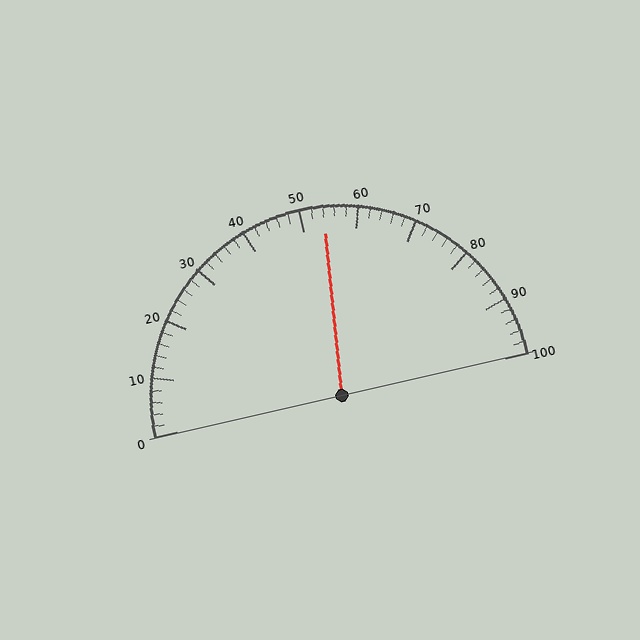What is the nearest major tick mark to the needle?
The nearest major tick mark is 50.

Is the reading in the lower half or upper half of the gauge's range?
The reading is in the upper half of the range (0 to 100).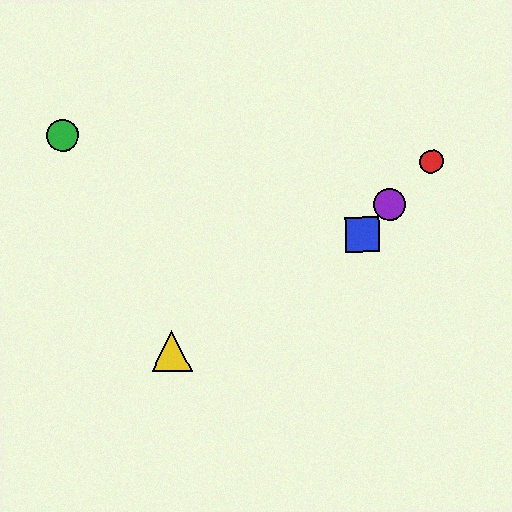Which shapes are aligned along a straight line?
The red circle, the blue square, the purple circle are aligned along a straight line.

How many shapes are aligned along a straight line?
3 shapes (the red circle, the blue square, the purple circle) are aligned along a straight line.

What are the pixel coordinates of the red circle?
The red circle is at (431, 161).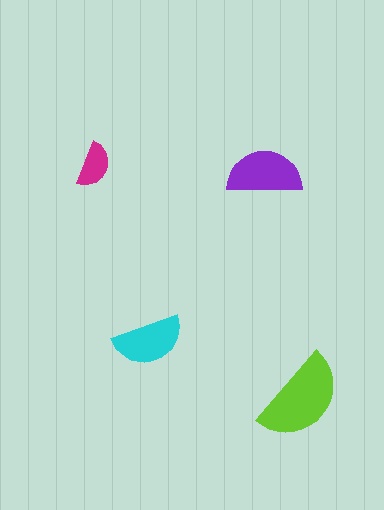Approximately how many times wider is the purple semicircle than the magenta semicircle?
About 1.5 times wider.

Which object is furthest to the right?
The lime semicircle is rightmost.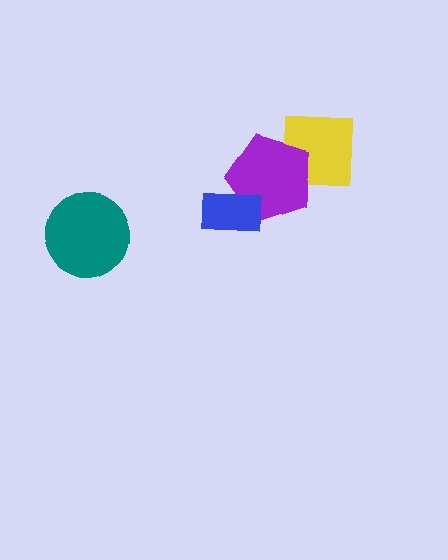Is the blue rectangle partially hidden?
No, no other shape covers it.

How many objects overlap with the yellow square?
1 object overlaps with the yellow square.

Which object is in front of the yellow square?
The purple pentagon is in front of the yellow square.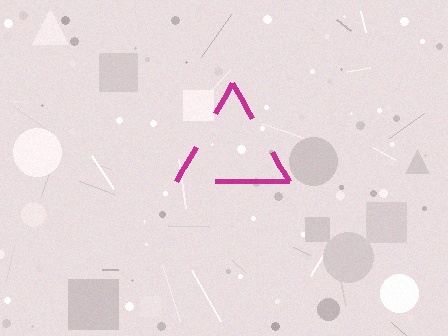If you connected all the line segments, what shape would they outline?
They would outline a triangle.